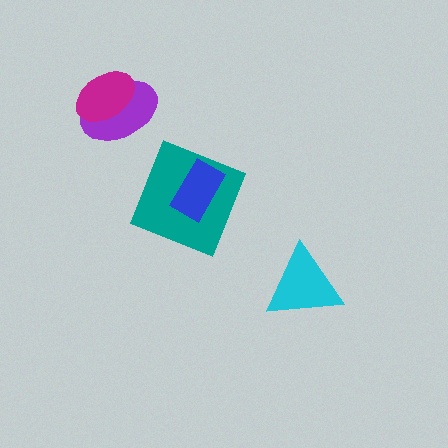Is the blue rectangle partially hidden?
No, no other shape covers it.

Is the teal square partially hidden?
Yes, it is partially covered by another shape.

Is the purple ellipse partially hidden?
Yes, it is partially covered by another shape.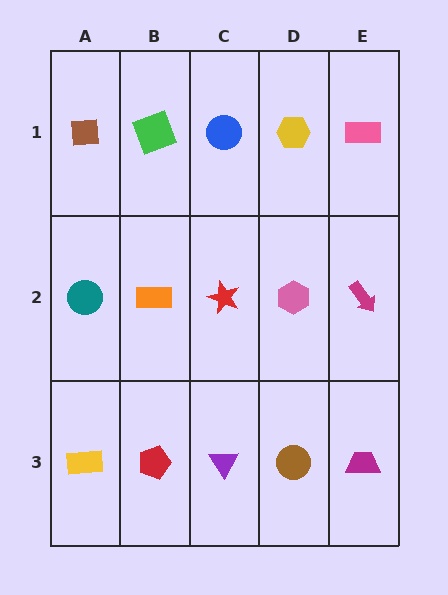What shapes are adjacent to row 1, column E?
A magenta arrow (row 2, column E), a yellow hexagon (row 1, column D).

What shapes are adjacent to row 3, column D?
A pink hexagon (row 2, column D), a purple triangle (row 3, column C), a magenta trapezoid (row 3, column E).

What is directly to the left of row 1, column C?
A green square.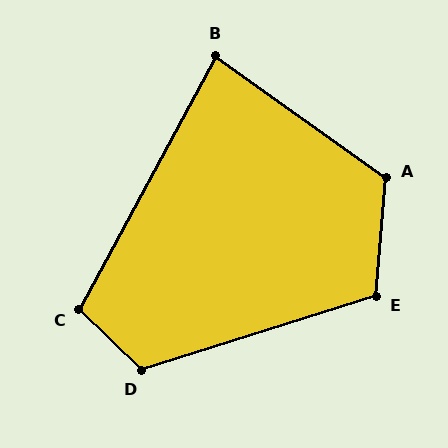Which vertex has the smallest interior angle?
B, at approximately 83 degrees.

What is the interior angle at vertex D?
Approximately 118 degrees (obtuse).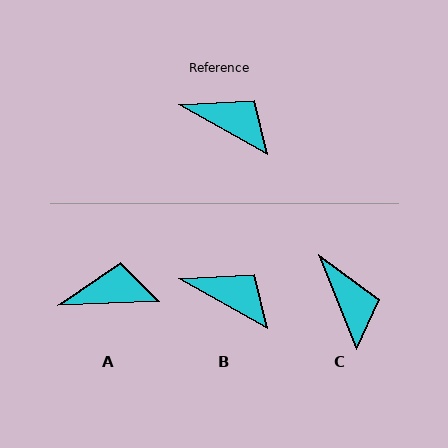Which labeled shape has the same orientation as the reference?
B.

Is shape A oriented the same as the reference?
No, it is off by about 32 degrees.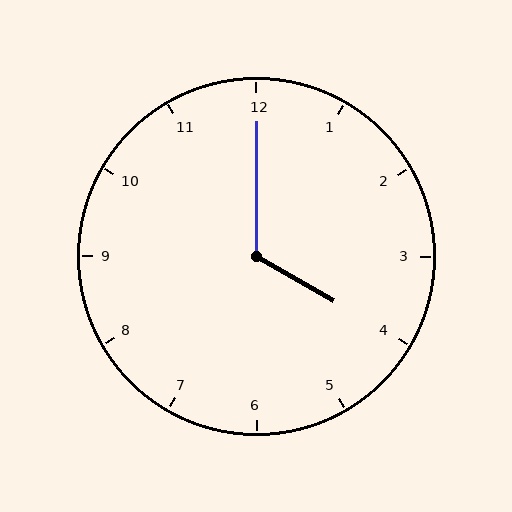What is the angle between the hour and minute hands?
Approximately 120 degrees.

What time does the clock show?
4:00.